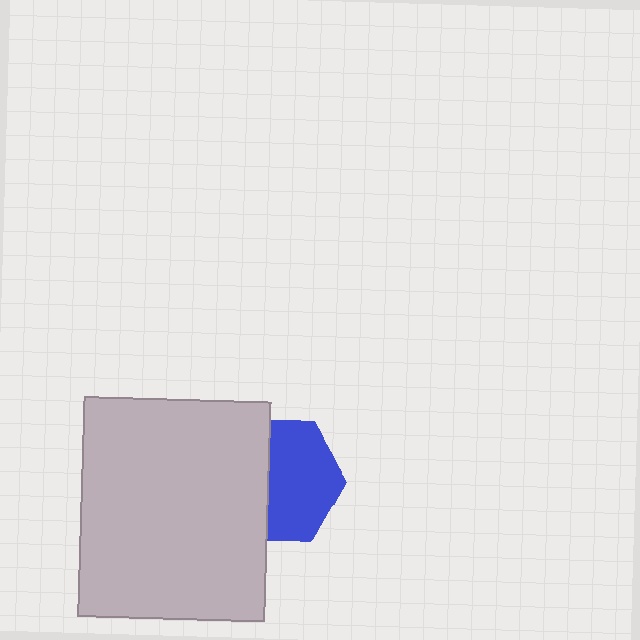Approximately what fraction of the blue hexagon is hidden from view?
Roughly 41% of the blue hexagon is hidden behind the light gray rectangle.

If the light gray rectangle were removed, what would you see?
You would see the complete blue hexagon.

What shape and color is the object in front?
The object in front is a light gray rectangle.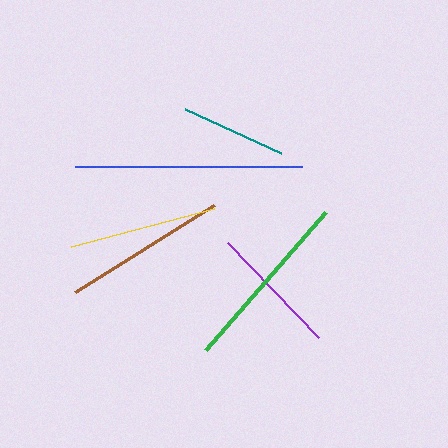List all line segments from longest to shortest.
From longest to shortest: blue, green, brown, yellow, purple, teal.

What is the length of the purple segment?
The purple segment is approximately 131 pixels long.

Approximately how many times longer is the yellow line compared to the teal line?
The yellow line is approximately 1.4 times the length of the teal line.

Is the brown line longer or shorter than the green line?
The green line is longer than the brown line.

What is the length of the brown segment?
The brown segment is approximately 164 pixels long.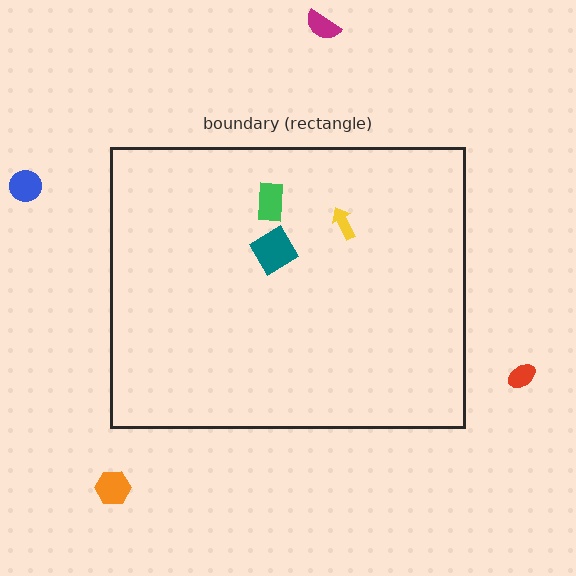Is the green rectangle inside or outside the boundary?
Inside.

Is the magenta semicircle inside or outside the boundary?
Outside.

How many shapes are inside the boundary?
3 inside, 4 outside.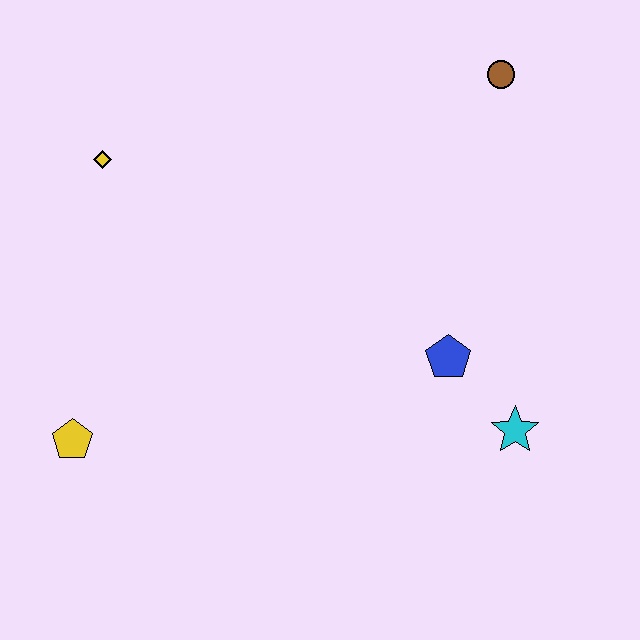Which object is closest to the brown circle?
The blue pentagon is closest to the brown circle.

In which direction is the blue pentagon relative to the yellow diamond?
The blue pentagon is to the right of the yellow diamond.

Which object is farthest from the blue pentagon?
The yellow diamond is farthest from the blue pentagon.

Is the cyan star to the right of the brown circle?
Yes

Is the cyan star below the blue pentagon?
Yes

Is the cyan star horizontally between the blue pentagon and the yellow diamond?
No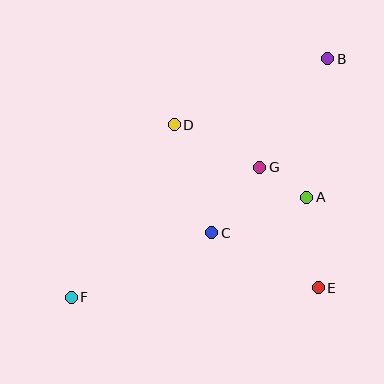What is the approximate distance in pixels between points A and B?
The distance between A and B is approximately 140 pixels.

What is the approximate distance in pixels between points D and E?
The distance between D and E is approximately 218 pixels.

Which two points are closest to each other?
Points A and G are closest to each other.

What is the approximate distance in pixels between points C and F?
The distance between C and F is approximately 155 pixels.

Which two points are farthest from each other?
Points B and F are farthest from each other.